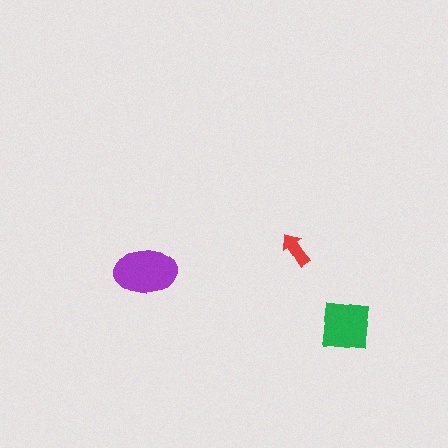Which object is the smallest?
The red arrow.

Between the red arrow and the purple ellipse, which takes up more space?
The purple ellipse.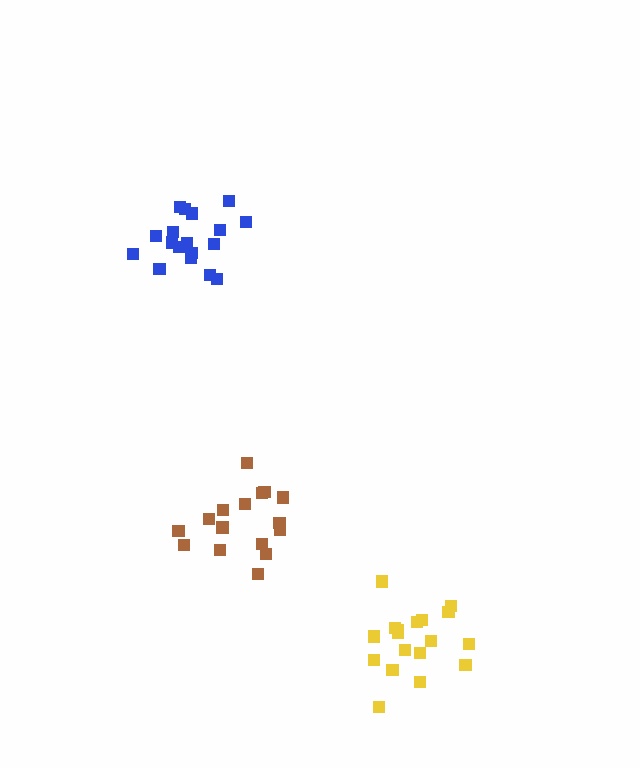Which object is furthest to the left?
The blue cluster is leftmost.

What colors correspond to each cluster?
The clusters are colored: brown, blue, yellow.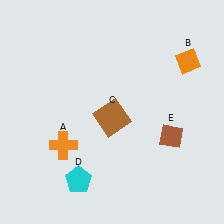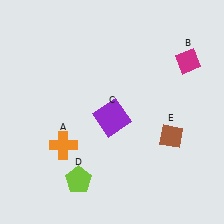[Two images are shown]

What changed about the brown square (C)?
In Image 1, C is brown. In Image 2, it changed to purple.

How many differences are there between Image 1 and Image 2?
There are 3 differences between the two images.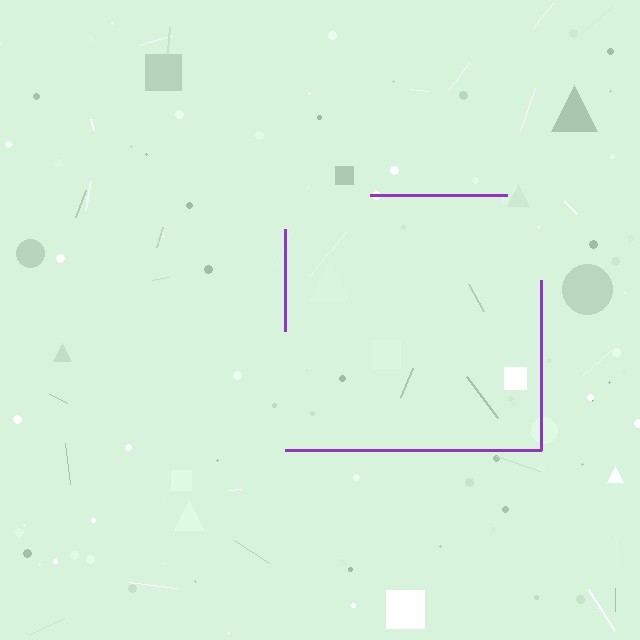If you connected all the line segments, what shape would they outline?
They would outline a square.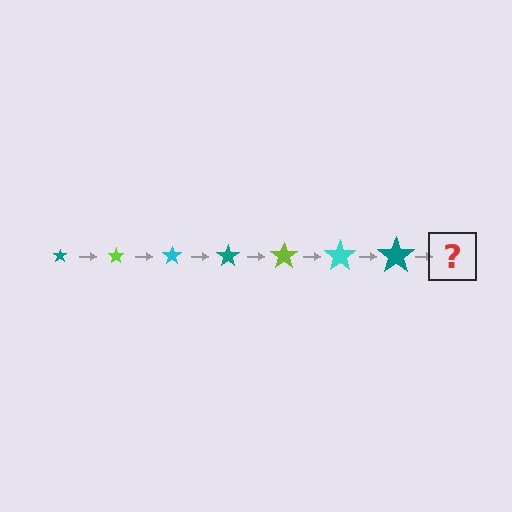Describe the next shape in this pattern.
It should be a lime star, larger than the previous one.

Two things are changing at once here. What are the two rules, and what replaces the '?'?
The two rules are that the star grows larger each step and the color cycles through teal, lime, and cyan. The '?' should be a lime star, larger than the previous one.